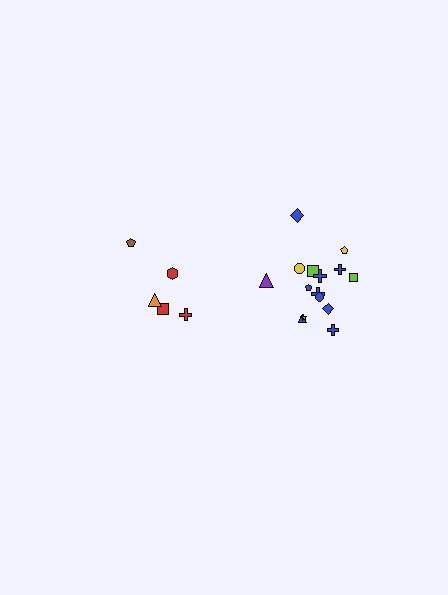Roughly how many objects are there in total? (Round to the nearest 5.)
Roughly 20 objects in total.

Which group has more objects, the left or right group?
The right group.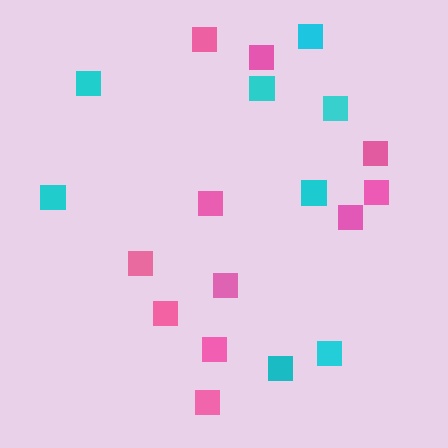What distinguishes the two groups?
There are 2 groups: one group of pink squares (11) and one group of cyan squares (8).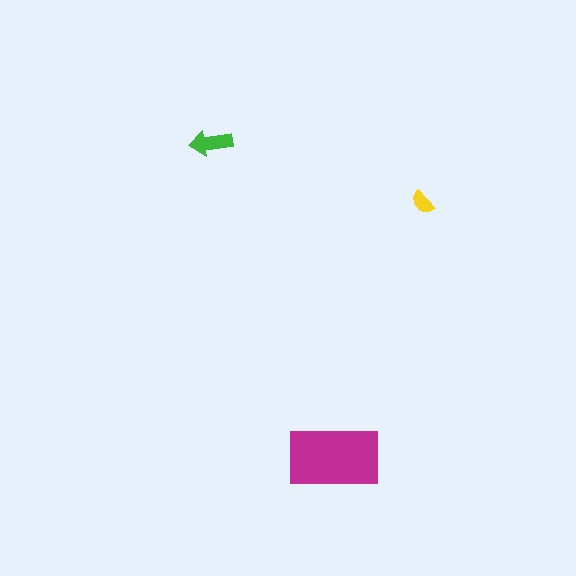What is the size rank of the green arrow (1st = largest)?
2nd.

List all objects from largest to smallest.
The magenta rectangle, the green arrow, the yellow semicircle.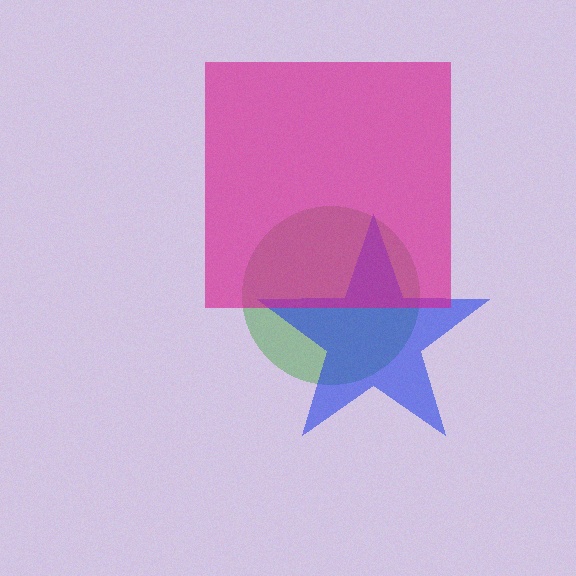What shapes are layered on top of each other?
The layered shapes are: a green circle, a blue star, a magenta square.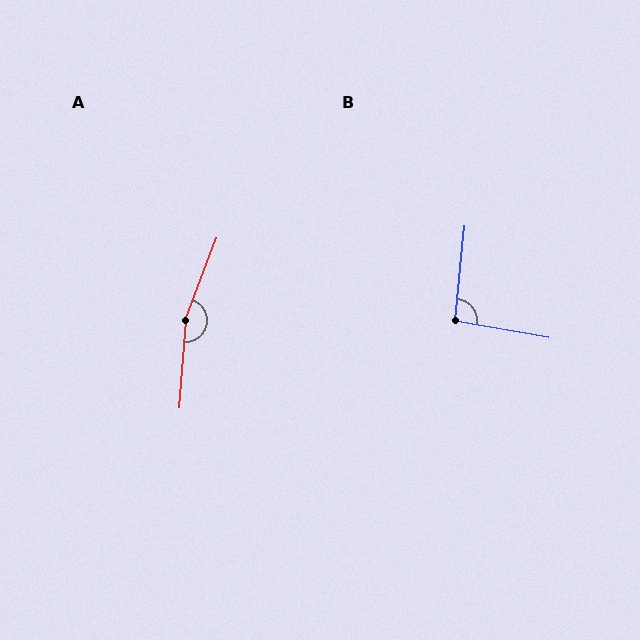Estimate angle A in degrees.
Approximately 163 degrees.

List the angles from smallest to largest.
B (94°), A (163°).